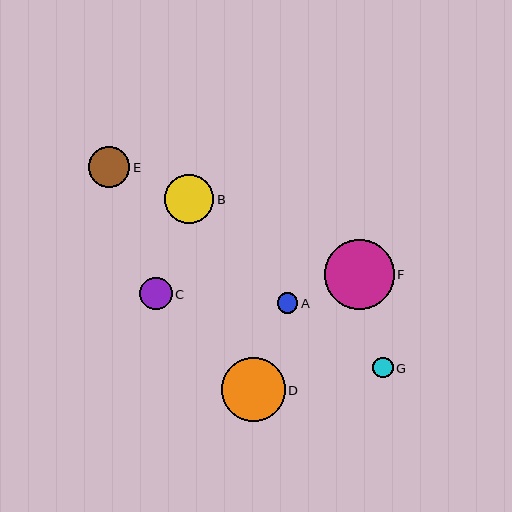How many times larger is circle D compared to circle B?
Circle D is approximately 1.3 times the size of circle B.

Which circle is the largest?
Circle F is the largest with a size of approximately 69 pixels.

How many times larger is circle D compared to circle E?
Circle D is approximately 1.6 times the size of circle E.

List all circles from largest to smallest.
From largest to smallest: F, D, B, E, C, A, G.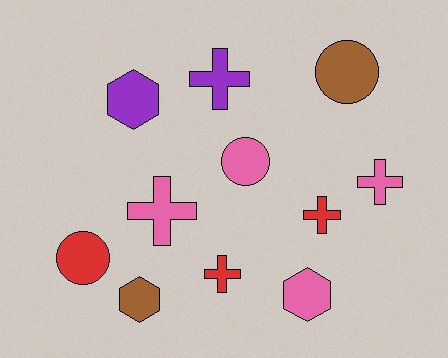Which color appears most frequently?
Pink, with 4 objects.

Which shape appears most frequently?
Cross, with 5 objects.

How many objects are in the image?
There are 11 objects.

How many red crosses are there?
There are 2 red crosses.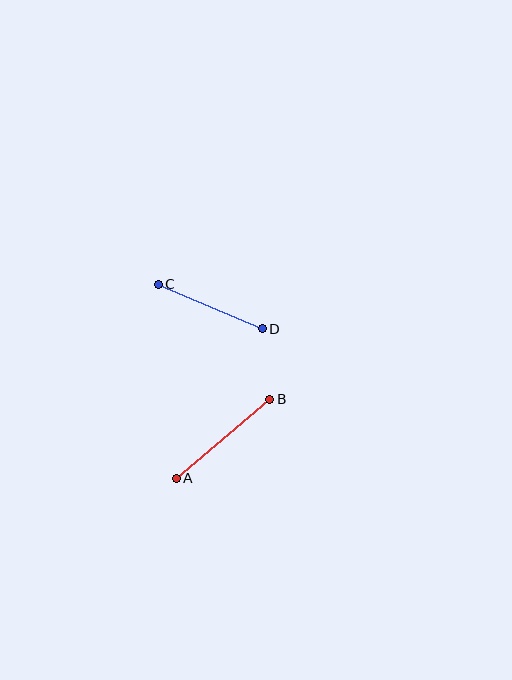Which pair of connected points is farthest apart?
Points A and B are farthest apart.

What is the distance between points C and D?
The distance is approximately 113 pixels.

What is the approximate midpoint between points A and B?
The midpoint is at approximately (223, 439) pixels.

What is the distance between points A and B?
The distance is approximately 122 pixels.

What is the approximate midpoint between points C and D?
The midpoint is at approximately (210, 306) pixels.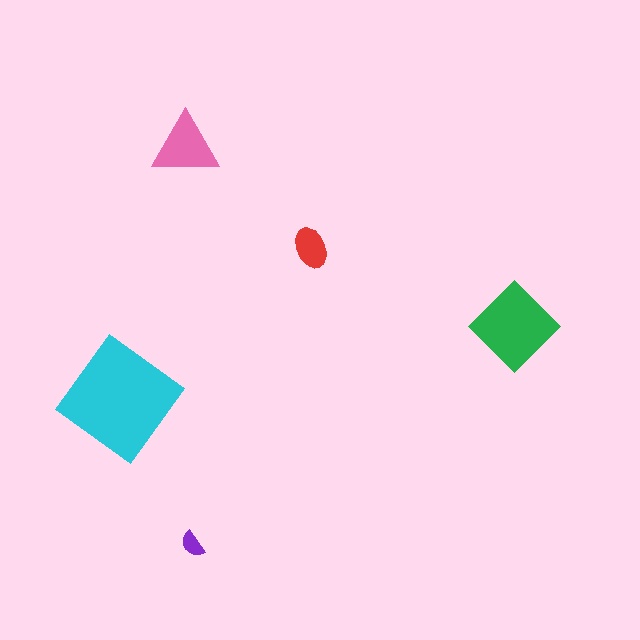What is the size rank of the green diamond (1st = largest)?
2nd.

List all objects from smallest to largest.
The purple semicircle, the red ellipse, the pink triangle, the green diamond, the cyan diamond.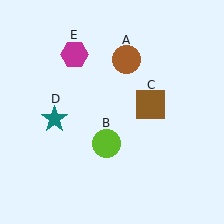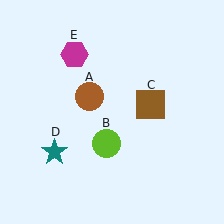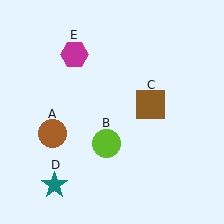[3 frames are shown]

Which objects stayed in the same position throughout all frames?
Lime circle (object B) and brown square (object C) and magenta hexagon (object E) remained stationary.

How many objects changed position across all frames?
2 objects changed position: brown circle (object A), teal star (object D).